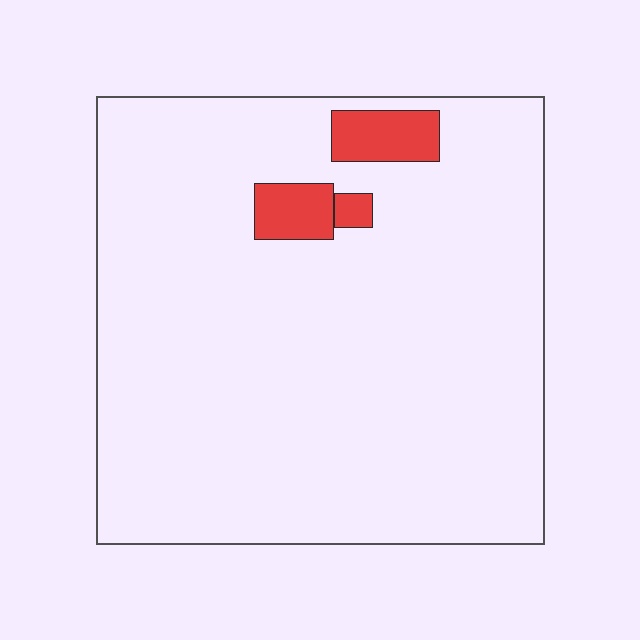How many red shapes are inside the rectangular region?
3.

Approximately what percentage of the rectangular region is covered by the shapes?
Approximately 5%.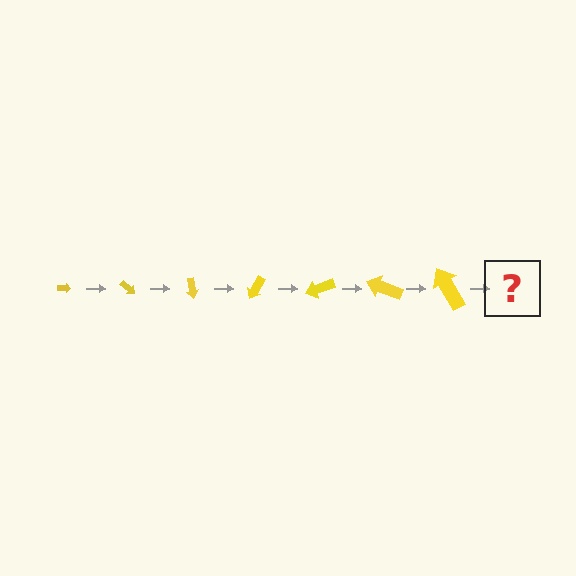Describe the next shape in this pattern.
It should be an arrow, larger than the previous one and rotated 280 degrees from the start.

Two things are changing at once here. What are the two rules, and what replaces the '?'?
The two rules are that the arrow grows larger each step and it rotates 40 degrees each step. The '?' should be an arrow, larger than the previous one and rotated 280 degrees from the start.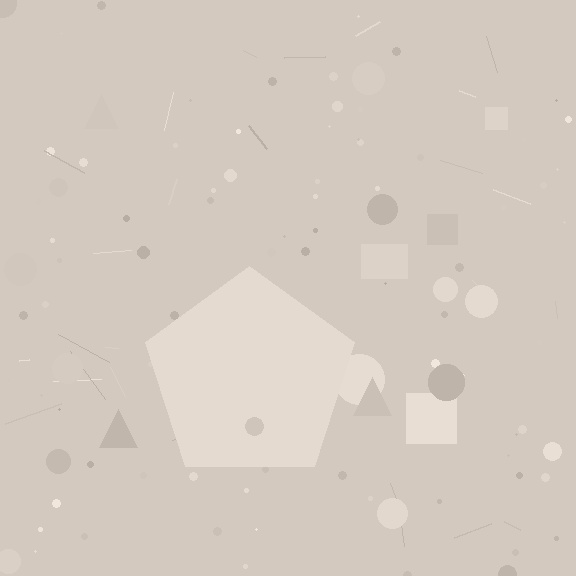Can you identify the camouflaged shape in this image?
The camouflaged shape is a pentagon.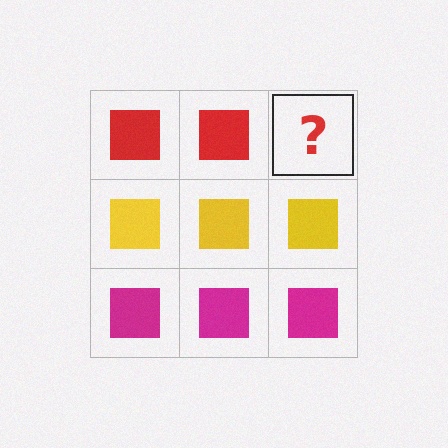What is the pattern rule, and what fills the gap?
The rule is that each row has a consistent color. The gap should be filled with a red square.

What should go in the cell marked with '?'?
The missing cell should contain a red square.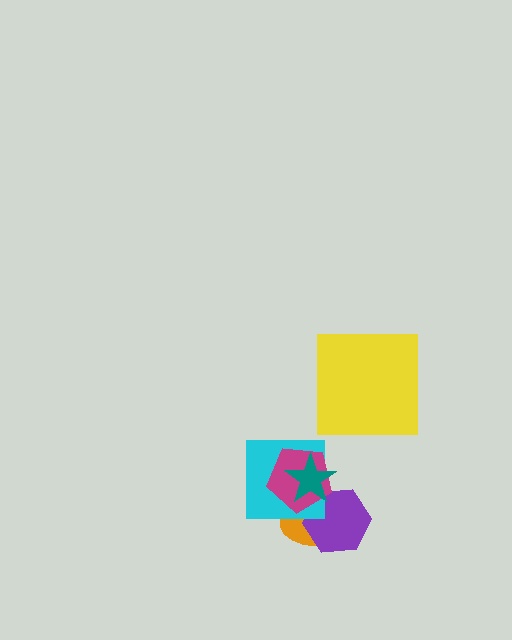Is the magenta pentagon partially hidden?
Yes, it is partially covered by another shape.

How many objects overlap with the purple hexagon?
4 objects overlap with the purple hexagon.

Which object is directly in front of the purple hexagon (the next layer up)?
The cyan square is directly in front of the purple hexagon.